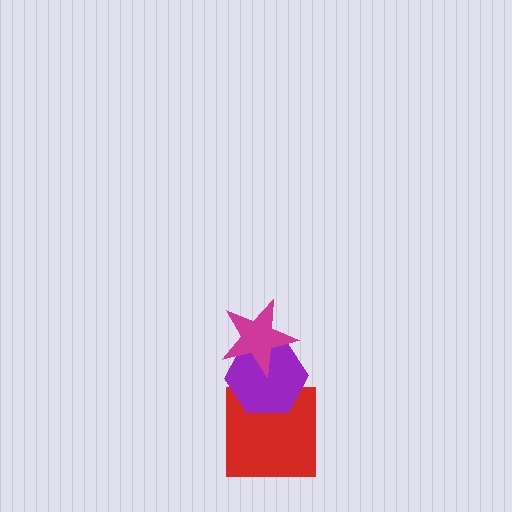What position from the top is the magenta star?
The magenta star is 1st from the top.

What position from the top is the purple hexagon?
The purple hexagon is 2nd from the top.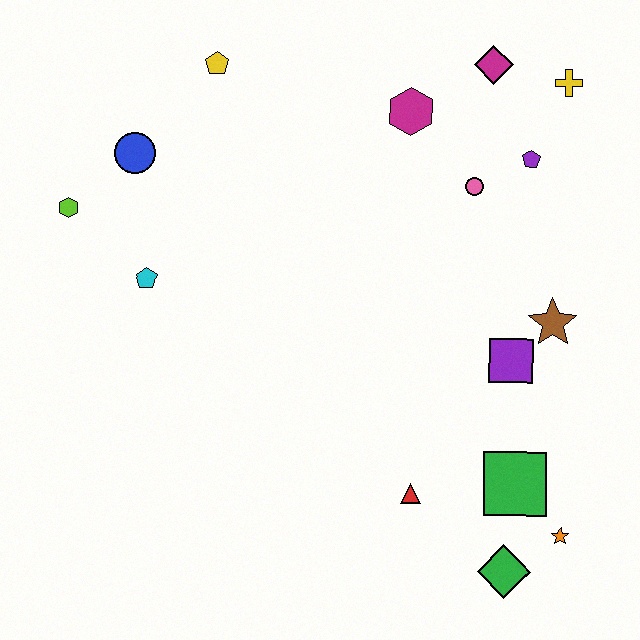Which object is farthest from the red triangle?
The yellow pentagon is farthest from the red triangle.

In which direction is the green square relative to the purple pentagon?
The green square is below the purple pentagon.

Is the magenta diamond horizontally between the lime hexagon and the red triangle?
No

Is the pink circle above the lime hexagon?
Yes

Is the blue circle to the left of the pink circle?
Yes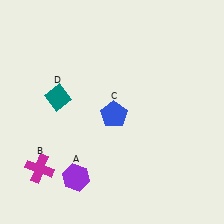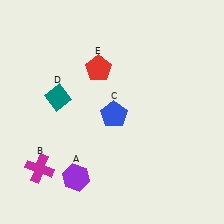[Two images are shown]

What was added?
A red pentagon (E) was added in Image 2.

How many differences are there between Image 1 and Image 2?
There is 1 difference between the two images.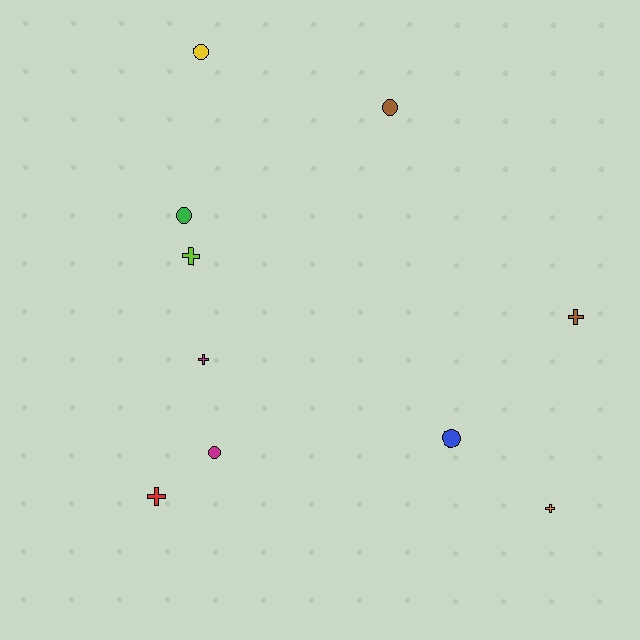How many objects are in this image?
There are 10 objects.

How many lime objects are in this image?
There is 1 lime object.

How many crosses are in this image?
There are 5 crosses.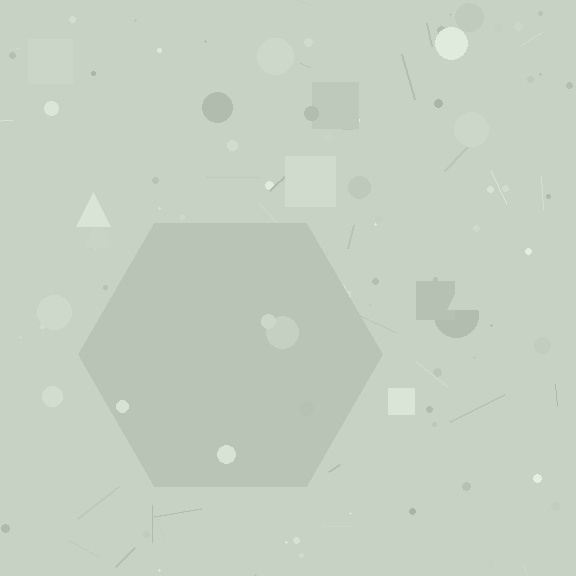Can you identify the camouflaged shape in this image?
The camouflaged shape is a hexagon.